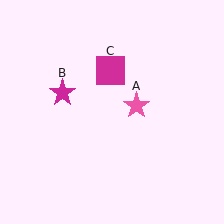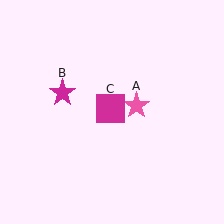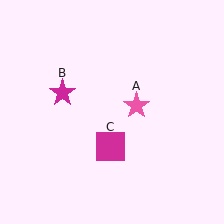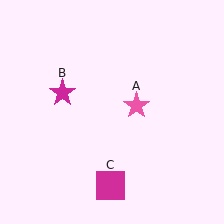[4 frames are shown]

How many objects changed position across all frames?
1 object changed position: magenta square (object C).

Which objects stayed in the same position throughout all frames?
Pink star (object A) and magenta star (object B) remained stationary.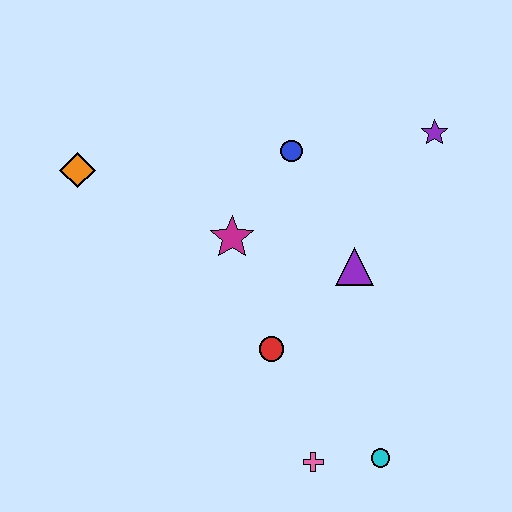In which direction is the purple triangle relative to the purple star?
The purple triangle is below the purple star.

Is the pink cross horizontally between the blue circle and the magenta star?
No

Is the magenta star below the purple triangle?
No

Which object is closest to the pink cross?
The cyan circle is closest to the pink cross.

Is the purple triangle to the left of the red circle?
No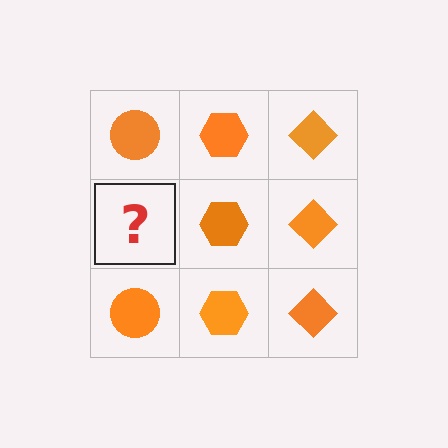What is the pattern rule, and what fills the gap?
The rule is that each column has a consistent shape. The gap should be filled with an orange circle.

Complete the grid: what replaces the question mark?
The question mark should be replaced with an orange circle.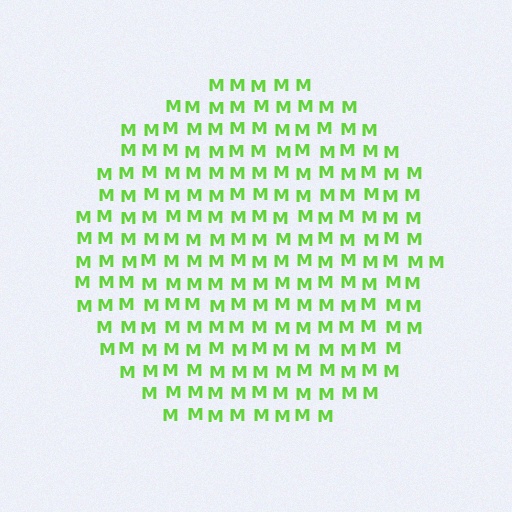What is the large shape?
The large shape is a circle.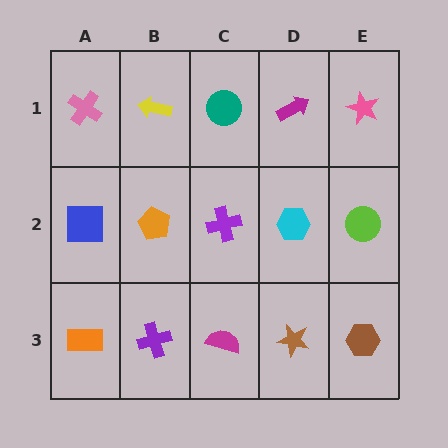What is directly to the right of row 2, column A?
An orange pentagon.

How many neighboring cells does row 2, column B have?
4.